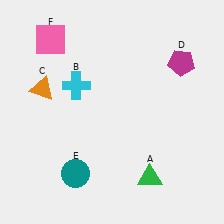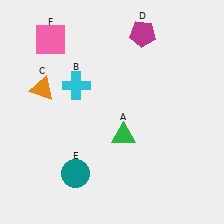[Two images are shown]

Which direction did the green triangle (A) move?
The green triangle (A) moved up.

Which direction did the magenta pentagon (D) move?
The magenta pentagon (D) moved left.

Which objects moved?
The objects that moved are: the green triangle (A), the magenta pentagon (D).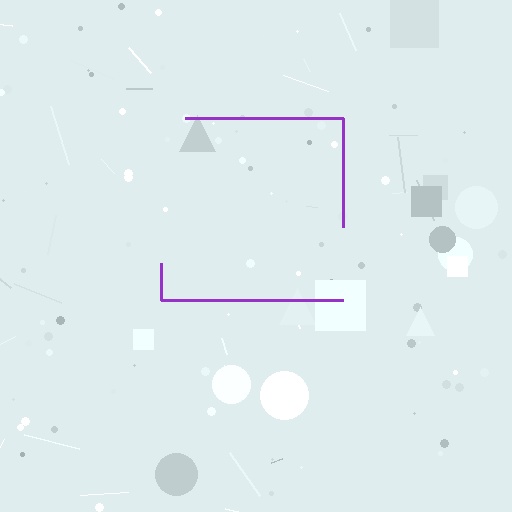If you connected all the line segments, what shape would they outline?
They would outline a square.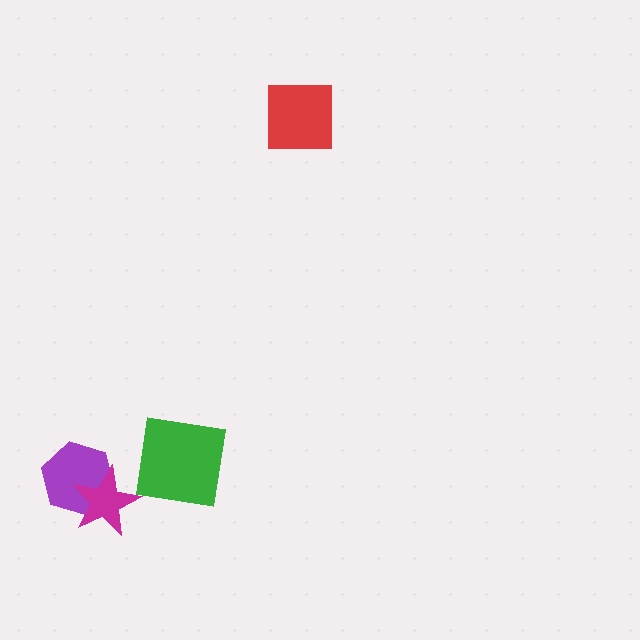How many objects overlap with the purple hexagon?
1 object overlaps with the purple hexagon.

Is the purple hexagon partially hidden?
Yes, it is partially covered by another shape.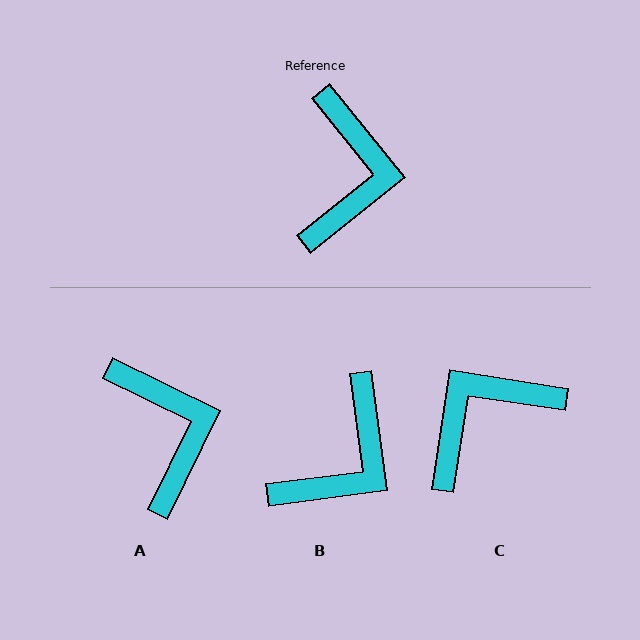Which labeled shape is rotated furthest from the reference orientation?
C, about 132 degrees away.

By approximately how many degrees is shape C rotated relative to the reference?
Approximately 132 degrees counter-clockwise.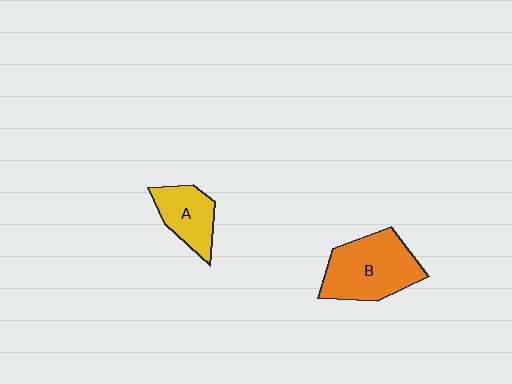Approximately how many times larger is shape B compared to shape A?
Approximately 1.7 times.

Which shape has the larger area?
Shape B (orange).